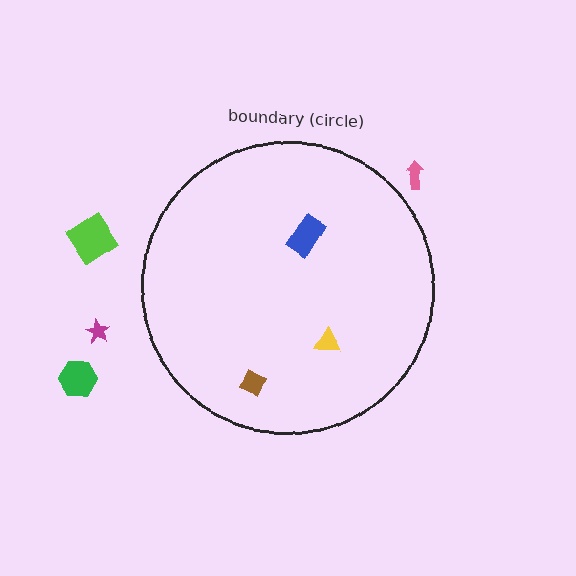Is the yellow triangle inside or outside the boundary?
Inside.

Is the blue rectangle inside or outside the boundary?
Inside.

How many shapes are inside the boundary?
3 inside, 4 outside.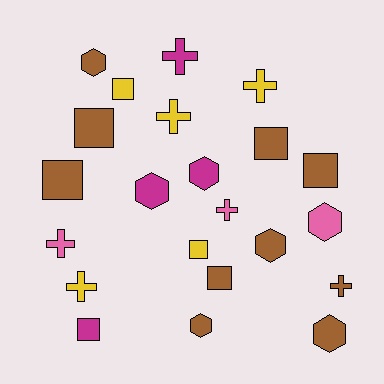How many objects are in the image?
There are 22 objects.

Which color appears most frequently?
Brown, with 10 objects.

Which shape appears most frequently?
Square, with 8 objects.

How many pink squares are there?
There are no pink squares.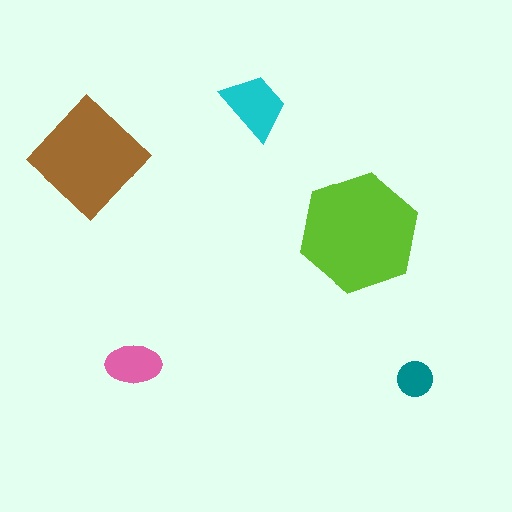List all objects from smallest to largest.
The teal circle, the pink ellipse, the cyan trapezoid, the brown diamond, the lime hexagon.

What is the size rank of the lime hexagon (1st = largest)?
1st.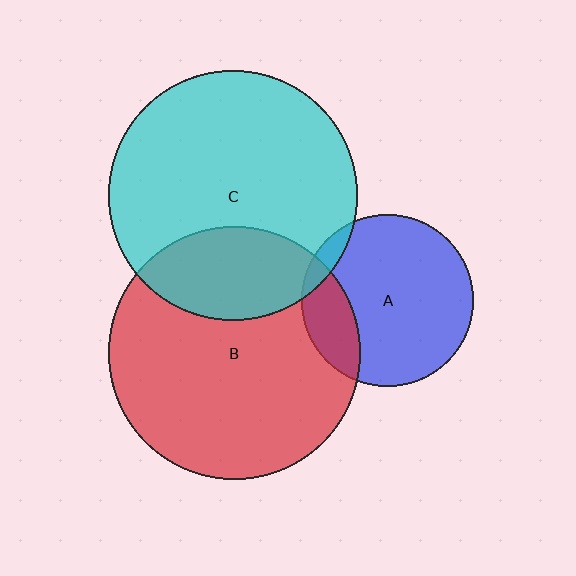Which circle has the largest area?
Circle B (red).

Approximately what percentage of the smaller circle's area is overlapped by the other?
Approximately 20%.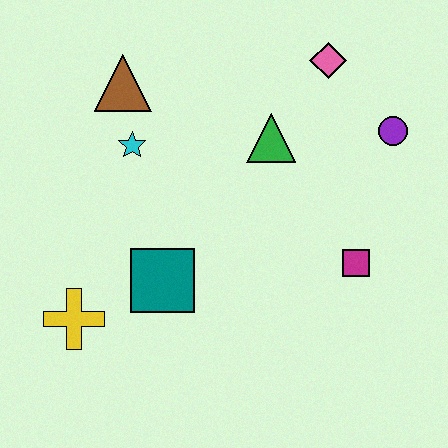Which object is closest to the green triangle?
The pink diamond is closest to the green triangle.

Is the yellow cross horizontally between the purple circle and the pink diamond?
No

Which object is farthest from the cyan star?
The purple circle is farthest from the cyan star.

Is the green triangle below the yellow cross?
No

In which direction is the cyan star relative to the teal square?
The cyan star is above the teal square.